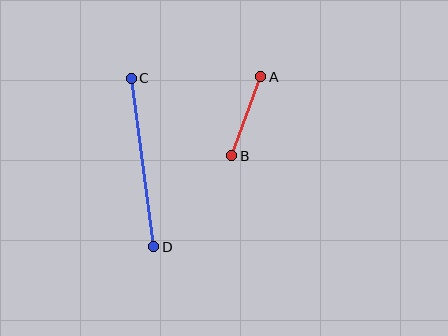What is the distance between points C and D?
The distance is approximately 170 pixels.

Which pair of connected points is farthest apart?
Points C and D are farthest apart.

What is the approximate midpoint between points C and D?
The midpoint is at approximately (143, 163) pixels.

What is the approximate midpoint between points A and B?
The midpoint is at approximately (246, 116) pixels.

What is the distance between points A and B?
The distance is approximately 84 pixels.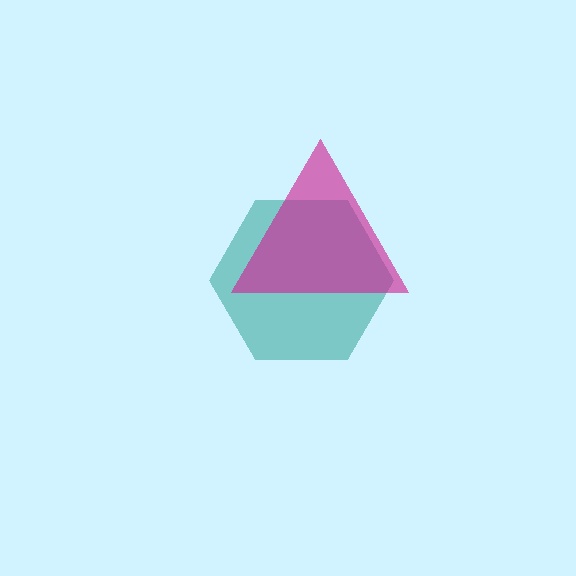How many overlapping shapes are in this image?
There are 2 overlapping shapes in the image.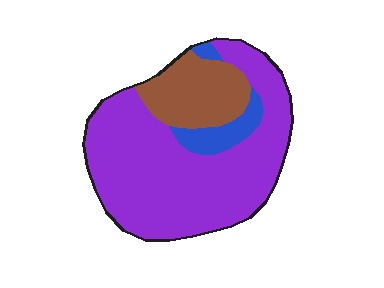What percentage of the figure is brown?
Brown takes up about one fifth (1/5) of the figure.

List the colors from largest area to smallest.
From largest to smallest: purple, brown, blue.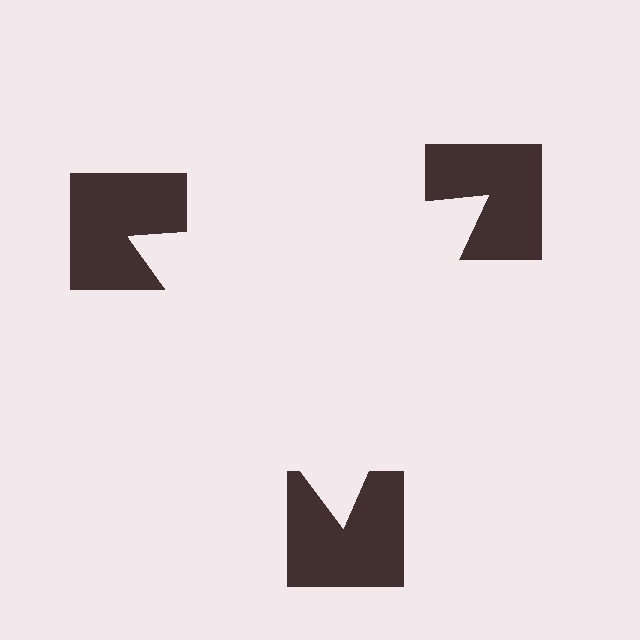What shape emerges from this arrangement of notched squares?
An illusory triangle — its edges are inferred from the aligned wedge cuts in the notched squares, not physically drawn.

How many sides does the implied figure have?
3 sides.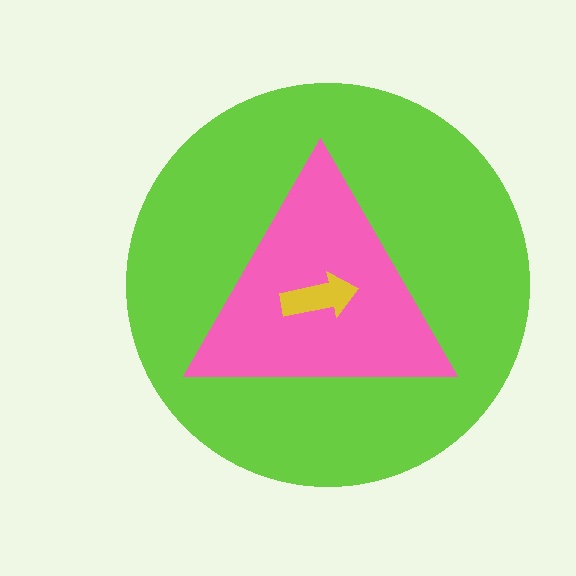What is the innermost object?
The yellow arrow.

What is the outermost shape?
The lime circle.